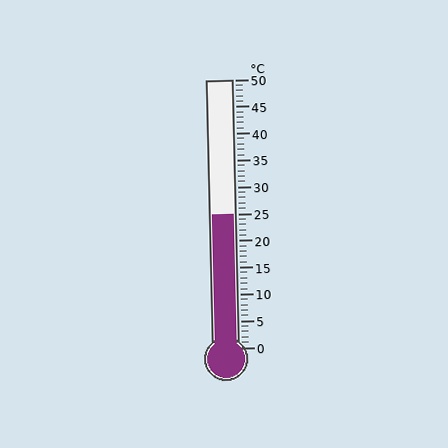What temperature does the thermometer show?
The thermometer shows approximately 25°C.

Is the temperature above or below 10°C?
The temperature is above 10°C.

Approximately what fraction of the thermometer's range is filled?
The thermometer is filled to approximately 50% of its range.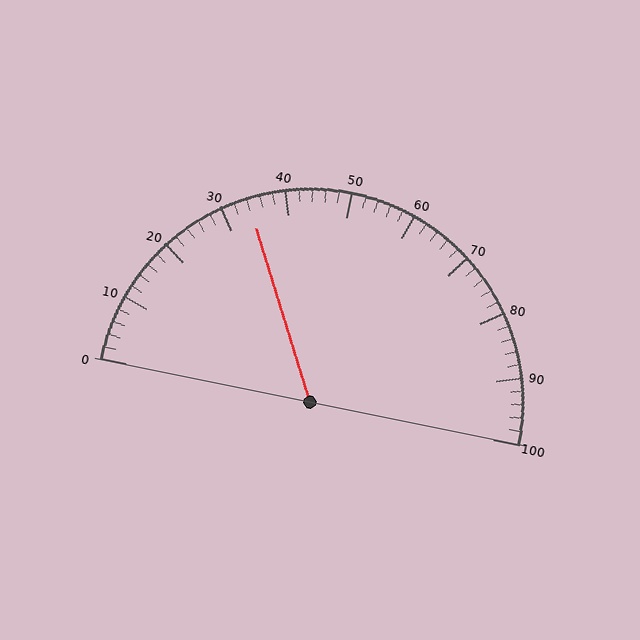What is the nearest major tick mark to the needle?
The nearest major tick mark is 30.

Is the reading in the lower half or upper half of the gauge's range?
The reading is in the lower half of the range (0 to 100).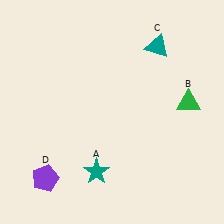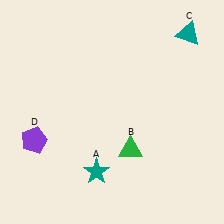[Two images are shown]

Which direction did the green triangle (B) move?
The green triangle (B) moved left.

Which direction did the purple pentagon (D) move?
The purple pentagon (D) moved up.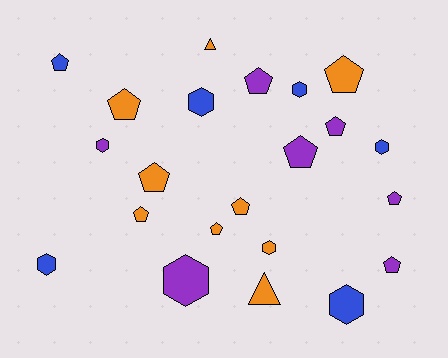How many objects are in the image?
There are 22 objects.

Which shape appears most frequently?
Pentagon, with 12 objects.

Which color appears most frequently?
Orange, with 9 objects.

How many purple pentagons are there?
There are 5 purple pentagons.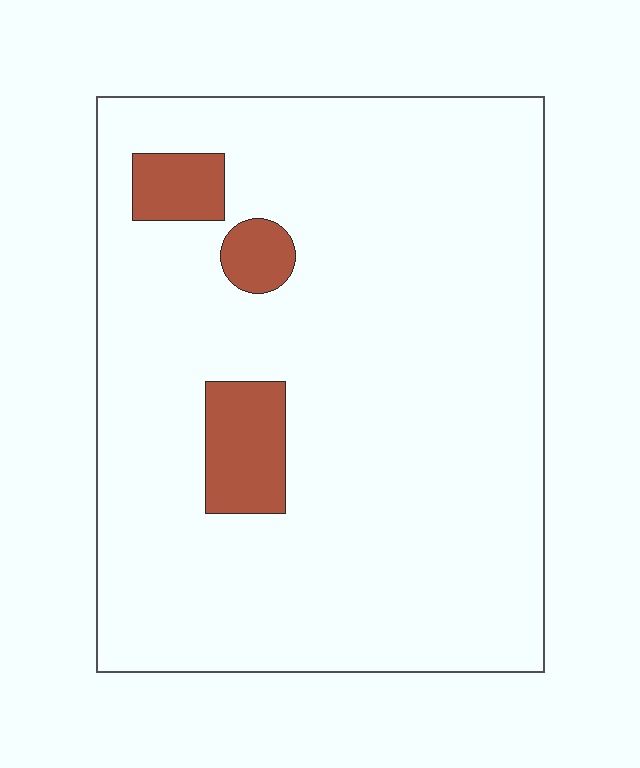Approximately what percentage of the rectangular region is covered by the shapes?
Approximately 10%.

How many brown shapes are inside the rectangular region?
3.